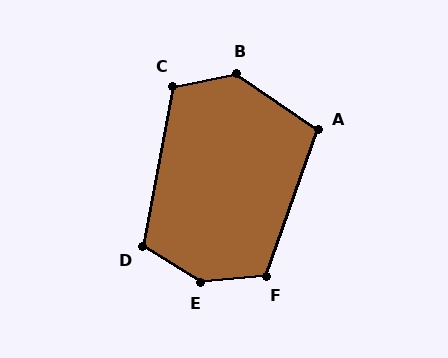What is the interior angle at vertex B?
Approximately 134 degrees (obtuse).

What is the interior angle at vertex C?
Approximately 112 degrees (obtuse).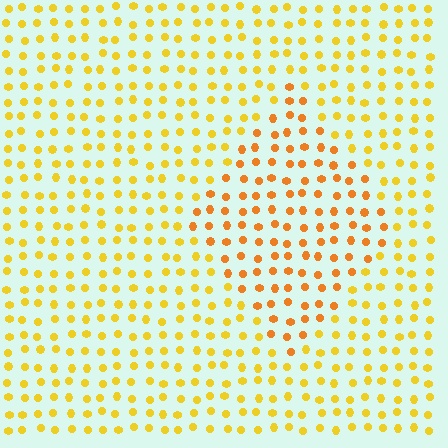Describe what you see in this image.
The image is filled with small yellow elements in a uniform arrangement. A diamond-shaped region is visible where the elements are tinted to a slightly different hue, forming a subtle color boundary.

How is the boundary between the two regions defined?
The boundary is defined purely by a slight shift in hue (about 24 degrees). Spacing, size, and orientation are identical on both sides.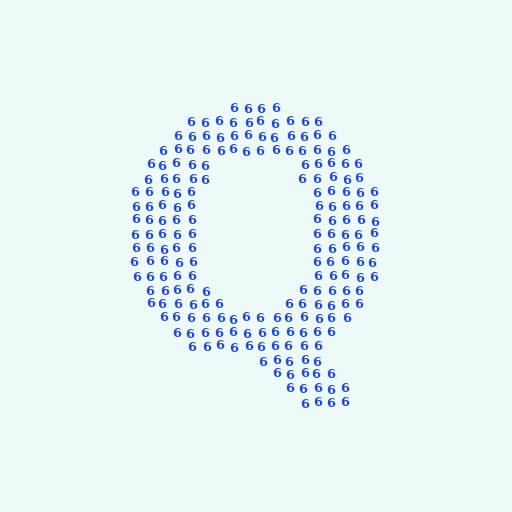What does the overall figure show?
The overall figure shows the letter Q.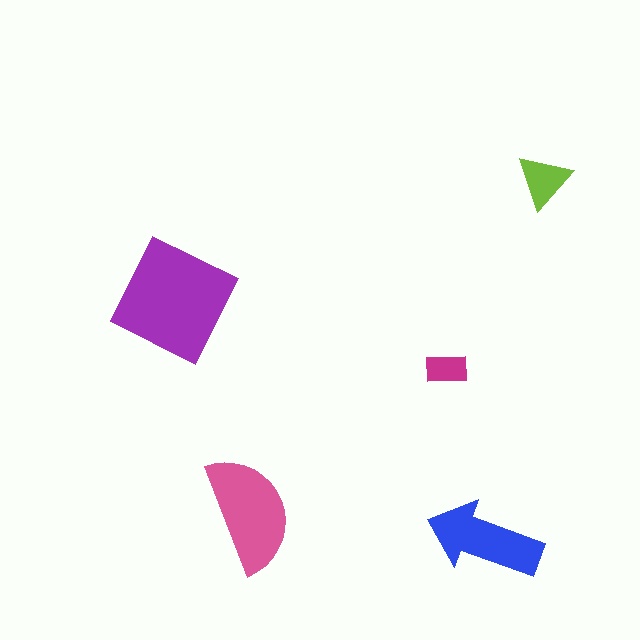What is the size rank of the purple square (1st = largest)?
1st.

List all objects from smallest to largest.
The magenta rectangle, the lime triangle, the blue arrow, the pink semicircle, the purple square.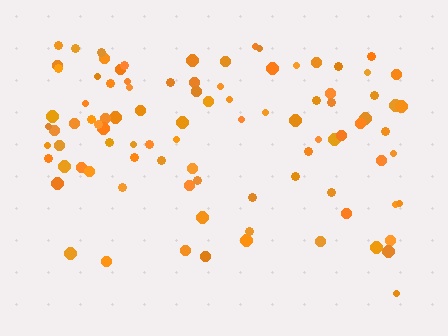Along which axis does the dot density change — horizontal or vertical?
Vertical.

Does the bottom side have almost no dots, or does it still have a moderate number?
Still a moderate number, just noticeably fewer than the top.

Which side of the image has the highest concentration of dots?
The top.